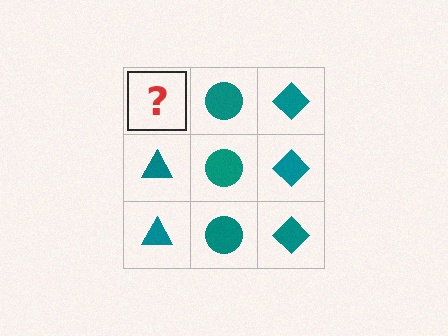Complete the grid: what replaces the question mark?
The question mark should be replaced with a teal triangle.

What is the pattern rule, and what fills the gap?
The rule is that each column has a consistent shape. The gap should be filled with a teal triangle.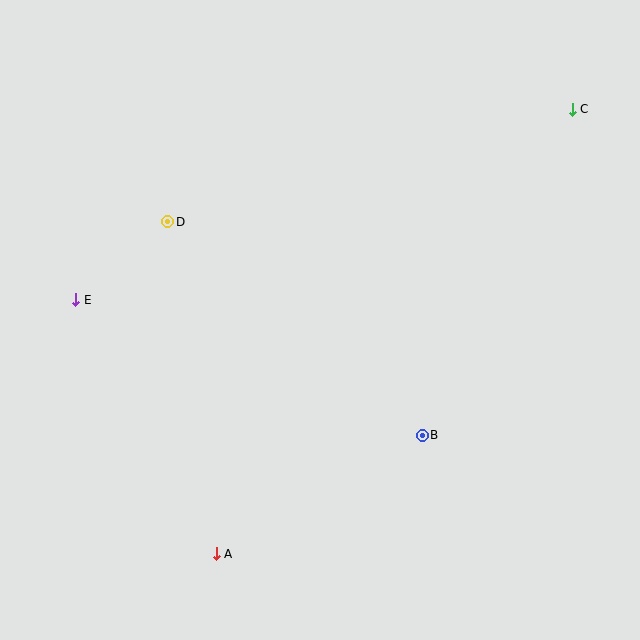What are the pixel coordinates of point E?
Point E is at (76, 300).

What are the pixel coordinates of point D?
Point D is at (168, 222).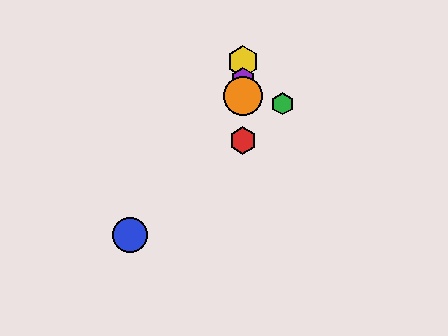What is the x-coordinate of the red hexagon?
The red hexagon is at x≈243.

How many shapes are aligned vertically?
4 shapes (the red hexagon, the yellow hexagon, the purple hexagon, the orange circle) are aligned vertically.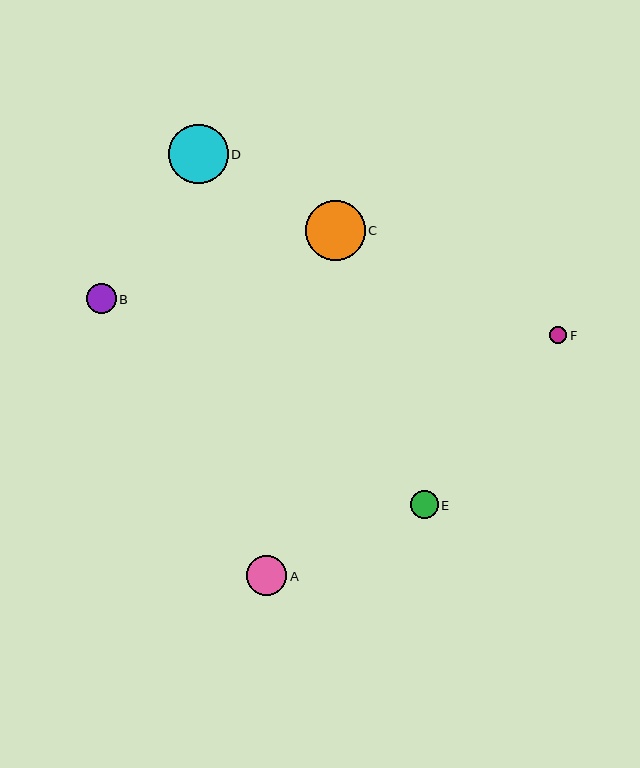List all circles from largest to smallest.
From largest to smallest: C, D, A, B, E, F.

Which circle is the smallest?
Circle F is the smallest with a size of approximately 17 pixels.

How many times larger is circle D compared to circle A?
Circle D is approximately 1.5 times the size of circle A.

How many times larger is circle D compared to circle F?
Circle D is approximately 3.5 times the size of circle F.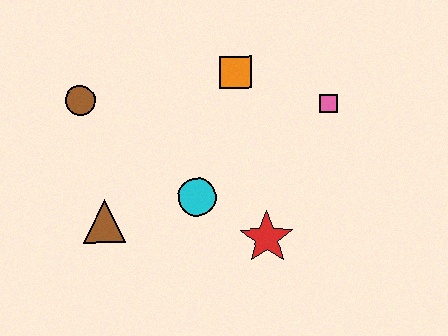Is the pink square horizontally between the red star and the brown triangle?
No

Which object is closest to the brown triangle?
The cyan circle is closest to the brown triangle.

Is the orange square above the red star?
Yes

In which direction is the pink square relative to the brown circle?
The pink square is to the right of the brown circle.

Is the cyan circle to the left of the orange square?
Yes